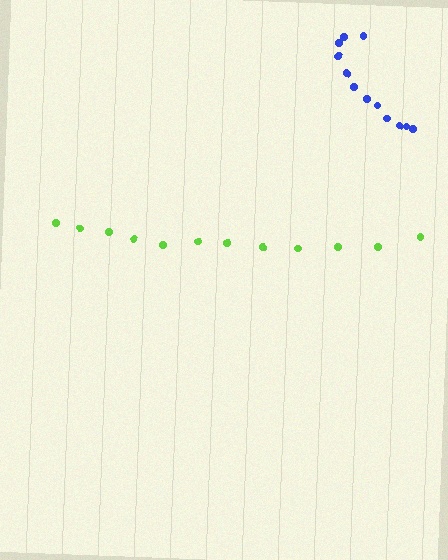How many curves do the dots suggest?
There are 2 distinct paths.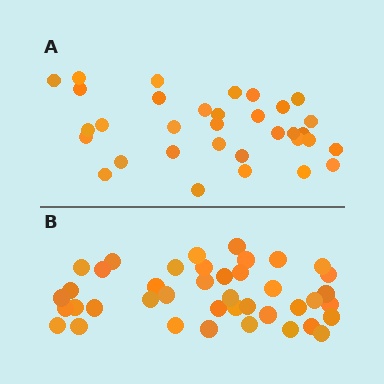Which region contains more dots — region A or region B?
Region B (the bottom region) has more dots.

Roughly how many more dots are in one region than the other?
Region B has roughly 8 or so more dots than region A.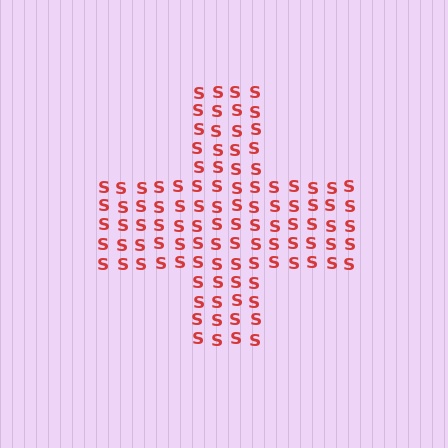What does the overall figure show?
The overall figure shows a cross.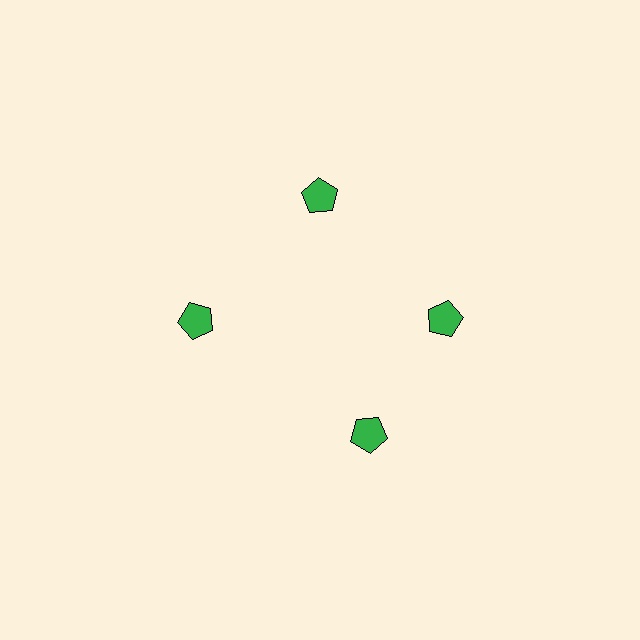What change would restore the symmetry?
The symmetry would be restored by rotating it back into even spacing with its neighbors so that all 4 pentagons sit at equal angles and equal distance from the center.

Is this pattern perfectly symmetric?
No. The 4 green pentagons are arranged in a ring, but one element near the 6 o'clock position is rotated out of alignment along the ring, breaking the 4-fold rotational symmetry.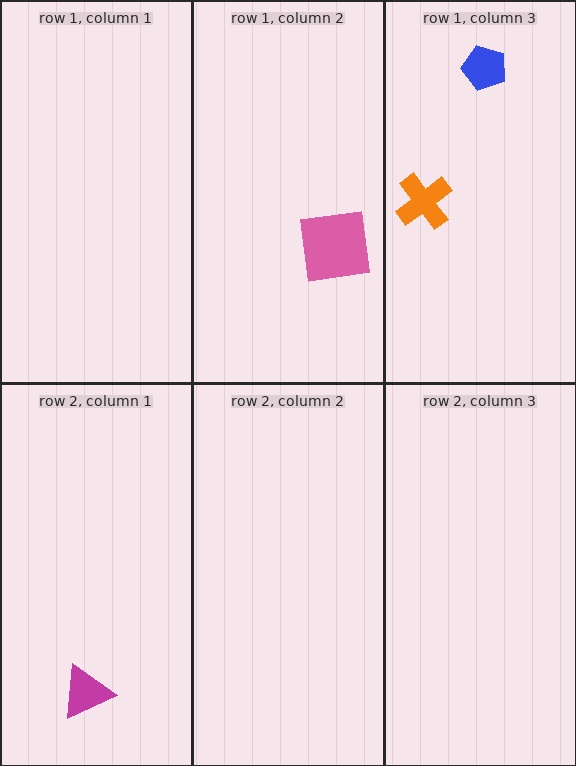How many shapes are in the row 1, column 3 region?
2.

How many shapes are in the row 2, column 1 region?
1.